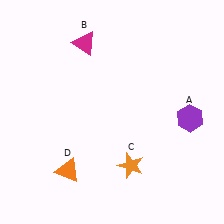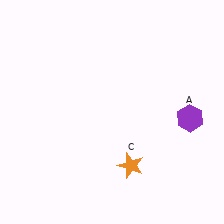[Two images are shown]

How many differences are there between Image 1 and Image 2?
There are 2 differences between the two images.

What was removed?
The orange triangle (D), the magenta triangle (B) were removed in Image 2.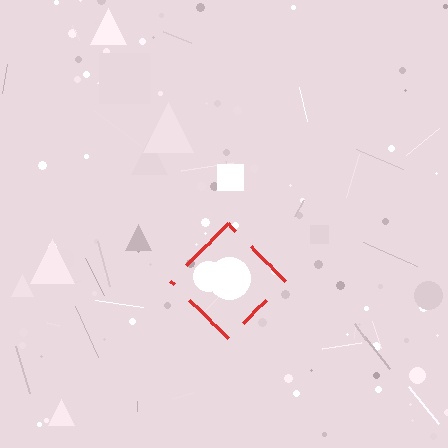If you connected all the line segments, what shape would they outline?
They would outline a diamond.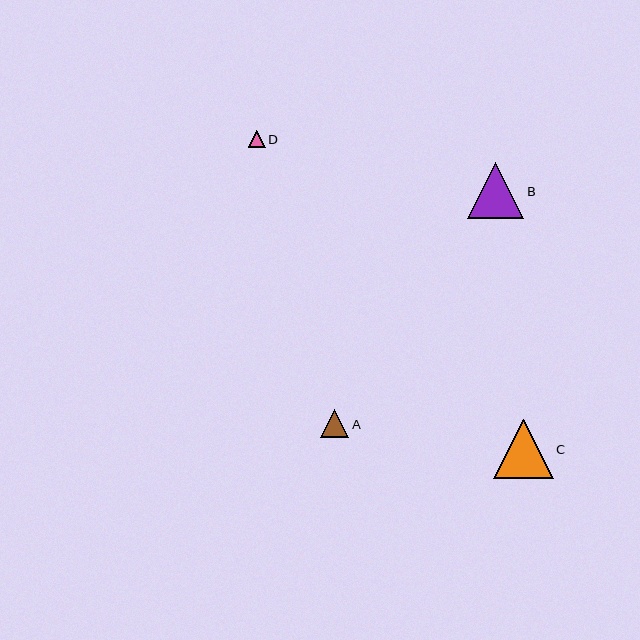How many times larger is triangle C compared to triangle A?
Triangle C is approximately 2.1 times the size of triangle A.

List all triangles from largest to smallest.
From largest to smallest: C, B, A, D.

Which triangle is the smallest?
Triangle D is the smallest with a size of approximately 17 pixels.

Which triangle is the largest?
Triangle C is the largest with a size of approximately 60 pixels.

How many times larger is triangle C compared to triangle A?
Triangle C is approximately 2.1 times the size of triangle A.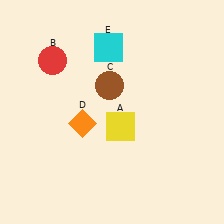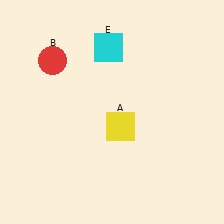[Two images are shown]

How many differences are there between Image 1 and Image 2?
There are 2 differences between the two images.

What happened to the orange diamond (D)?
The orange diamond (D) was removed in Image 2. It was in the bottom-left area of Image 1.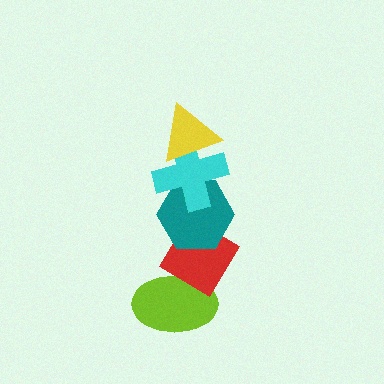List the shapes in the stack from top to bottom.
From top to bottom: the yellow triangle, the cyan cross, the teal hexagon, the red diamond, the lime ellipse.